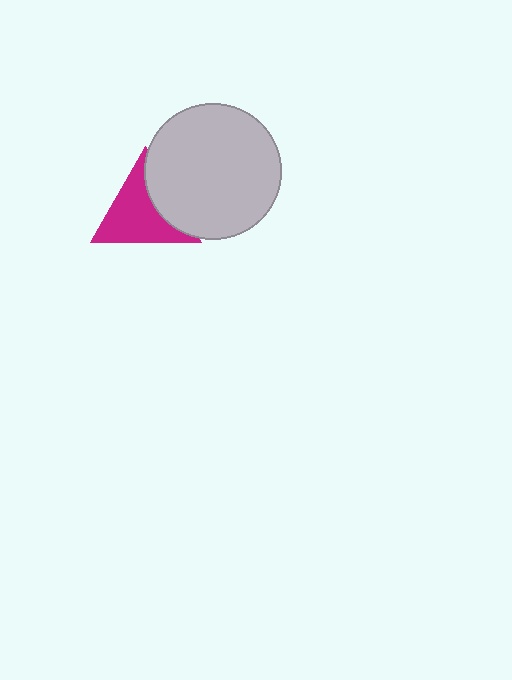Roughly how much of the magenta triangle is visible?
Most of it is visible (roughly 70%).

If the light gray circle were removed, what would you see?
You would see the complete magenta triangle.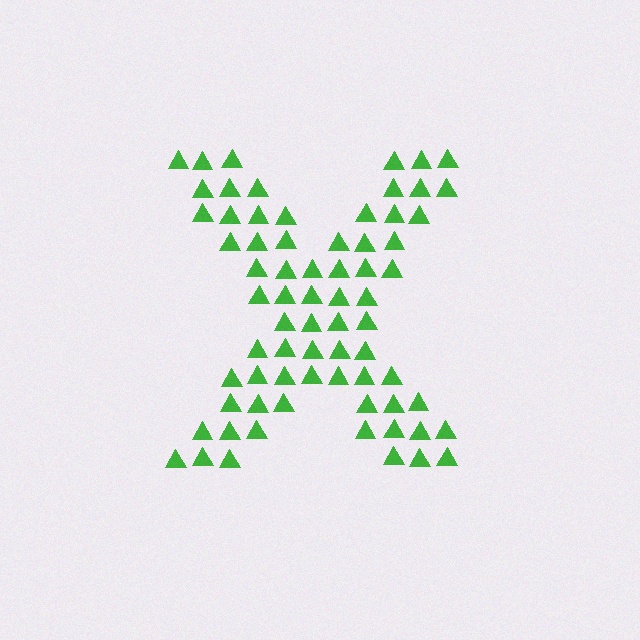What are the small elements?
The small elements are triangles.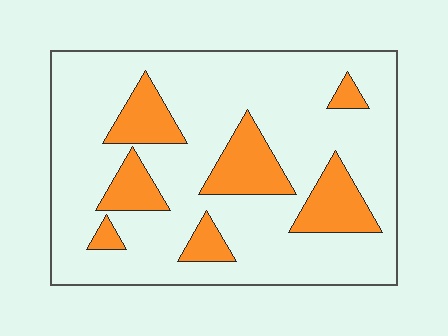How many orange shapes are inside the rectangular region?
7.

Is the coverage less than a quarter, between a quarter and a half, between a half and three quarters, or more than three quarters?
Less than a quarter.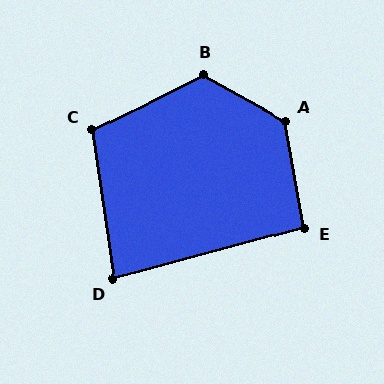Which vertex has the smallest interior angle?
D, at approximately 83 degrees.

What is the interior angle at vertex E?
Approximately 95 degrees (obtuse).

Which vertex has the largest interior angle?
A, at approximately 129 degrees.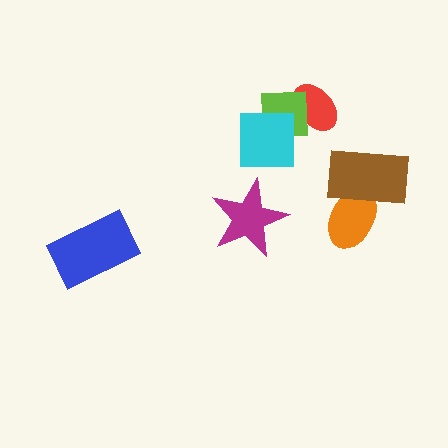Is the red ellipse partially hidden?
Yes, it is partially covered by another shape.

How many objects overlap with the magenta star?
0 objects overlap with the magenta star.